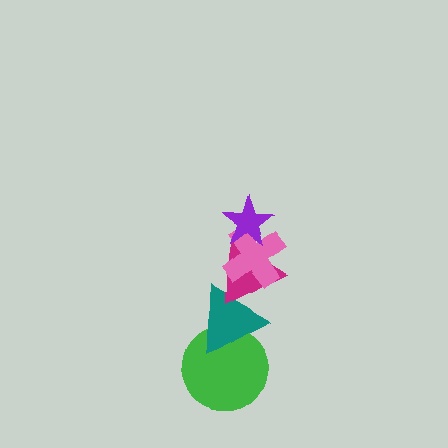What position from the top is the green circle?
The green circle is 5th from the top.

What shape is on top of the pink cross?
The purple star is on top of the pink cross.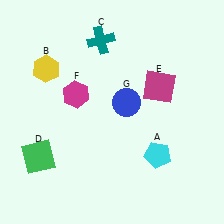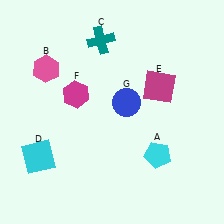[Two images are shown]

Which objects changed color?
B changed from yellow to pink. D changed from green to cyan.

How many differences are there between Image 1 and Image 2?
There are 2 differences between the two images.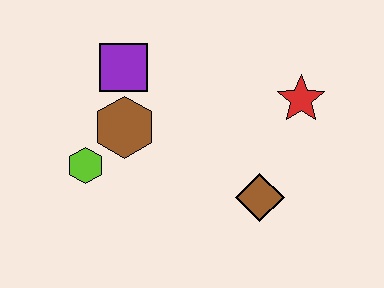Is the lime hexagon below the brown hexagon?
Yes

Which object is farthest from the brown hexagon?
The red star is farthest from the brown hexagon.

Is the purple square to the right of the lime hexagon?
Yes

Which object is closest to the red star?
The brown diamond is closest to the red star.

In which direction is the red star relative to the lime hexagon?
The red star is to the right of the lime hexagon.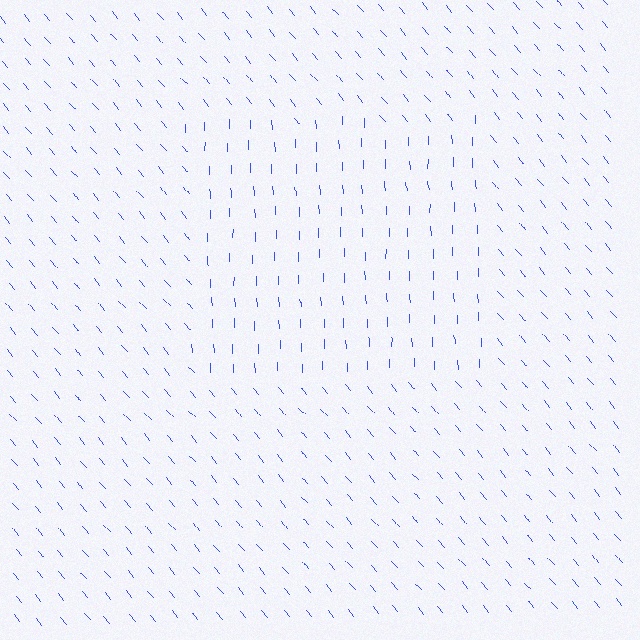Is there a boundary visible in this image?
Yes, there is a texture boundary formed by a change in line orientation.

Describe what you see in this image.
The image is filled with small blue line segments. A rectangle region in the image has lines oriented differently from the surrounding lines, creating a visible texture boundary.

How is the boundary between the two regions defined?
The boundary is defined purely by a change in line orientation (approximately 38 degrees difference). All lines are the same color and thickness.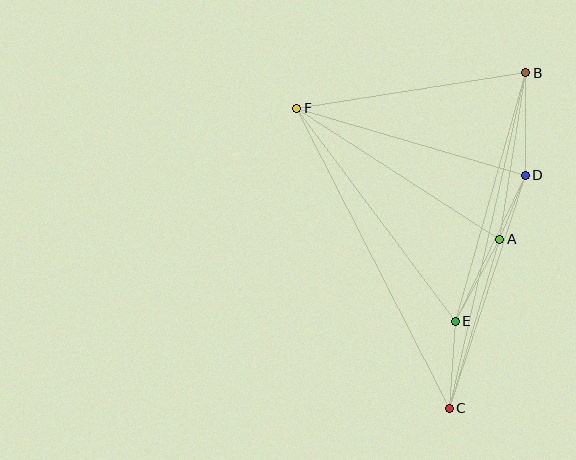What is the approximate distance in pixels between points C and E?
The distance between C and E is approximately 87 pixels.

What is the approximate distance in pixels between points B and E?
The distance between B and E is approximately 258 pixels.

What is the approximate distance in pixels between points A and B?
The distance between A and B is approximately 168 pixels.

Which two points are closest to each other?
Points A and D are closest to each other.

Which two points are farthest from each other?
Points B and C are farthest from each other.